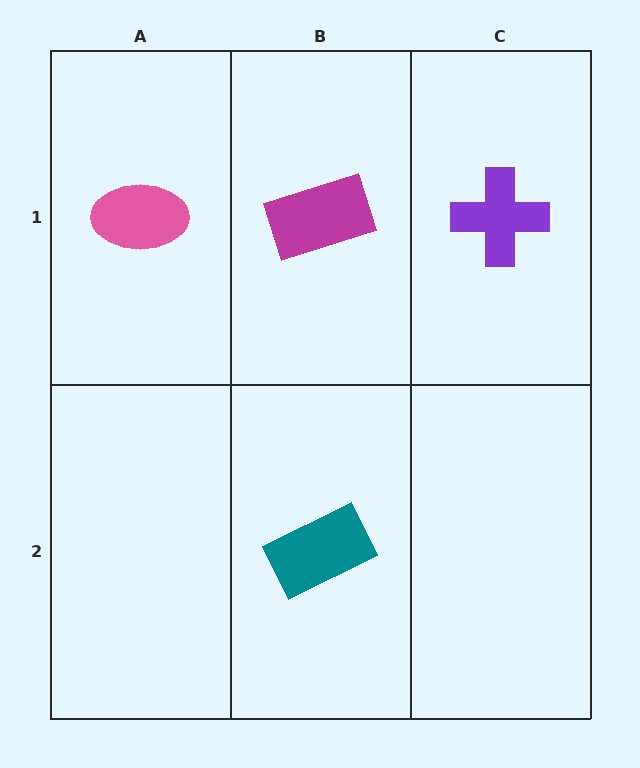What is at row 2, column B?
A teal rectangle.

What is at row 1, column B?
A magenta rectangle.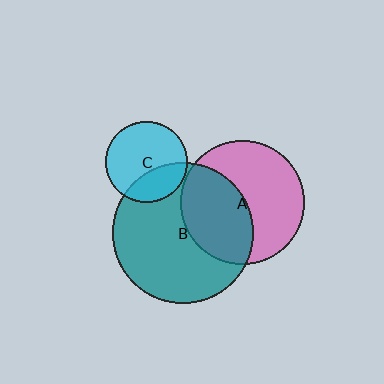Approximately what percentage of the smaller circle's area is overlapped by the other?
Approximately 30%.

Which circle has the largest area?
Circle B (teal).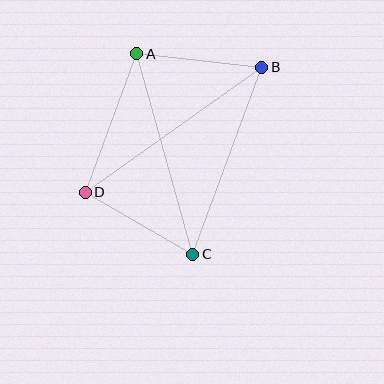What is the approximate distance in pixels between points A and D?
The distance between A and D is approximately 148 pixels.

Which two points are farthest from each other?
Points B and D are farthest from each other.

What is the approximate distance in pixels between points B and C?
The distance between B and C is approximately 199 pixels.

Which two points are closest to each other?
Points C and D are closest to each other.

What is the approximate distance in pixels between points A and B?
The distance between A and B is approximately 125 pixels.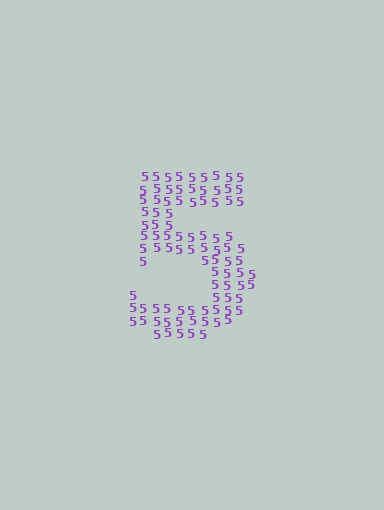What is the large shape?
The large shape is the digit 5.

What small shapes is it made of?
It is made of small digit 5's.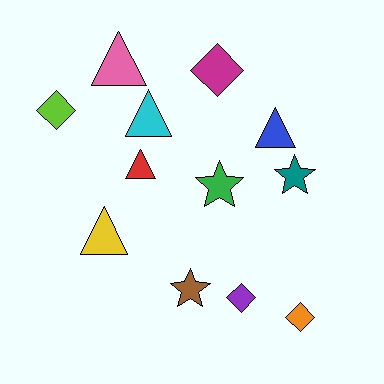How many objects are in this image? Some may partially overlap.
There are 12 objects.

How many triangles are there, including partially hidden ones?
There are 5 triangles.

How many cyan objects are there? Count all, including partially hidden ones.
There is 1 cyan object.